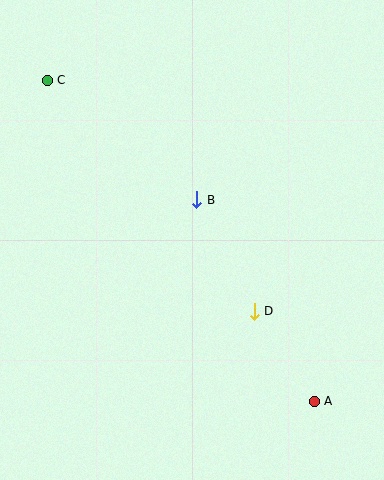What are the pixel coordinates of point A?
Point A is at (314, 401).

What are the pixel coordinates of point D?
Point D is at (254, 311).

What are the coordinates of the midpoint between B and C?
The midpoint between B and C is at (122, 140).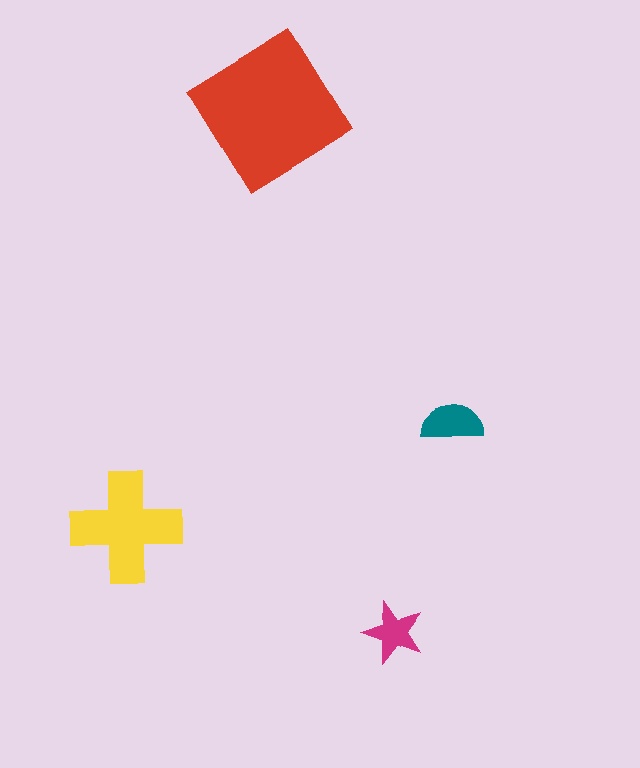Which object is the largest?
The red diamond.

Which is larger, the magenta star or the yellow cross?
The yellow cross.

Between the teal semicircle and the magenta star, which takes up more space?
The teal semicircle.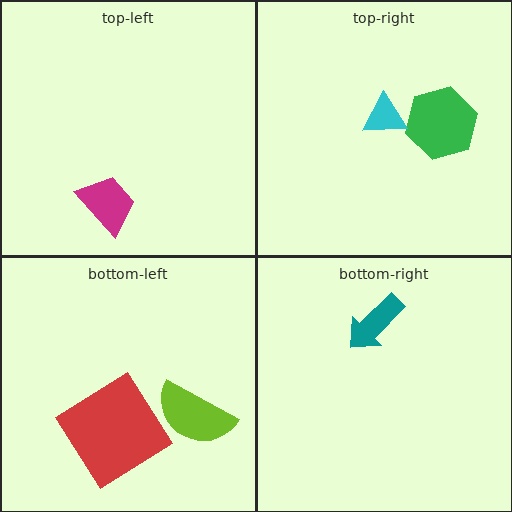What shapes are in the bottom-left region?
The lime semicircle, the red diamond.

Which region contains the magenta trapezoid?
The top-left region.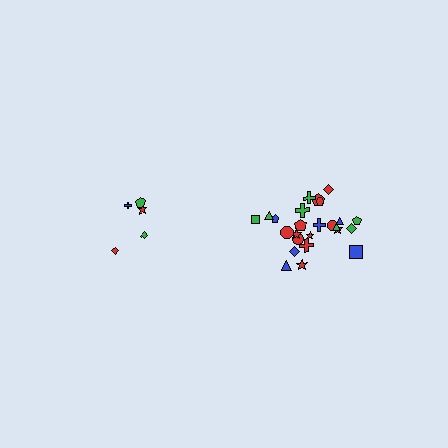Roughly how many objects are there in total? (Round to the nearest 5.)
Roughly 30 objects in total.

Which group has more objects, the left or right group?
The right group.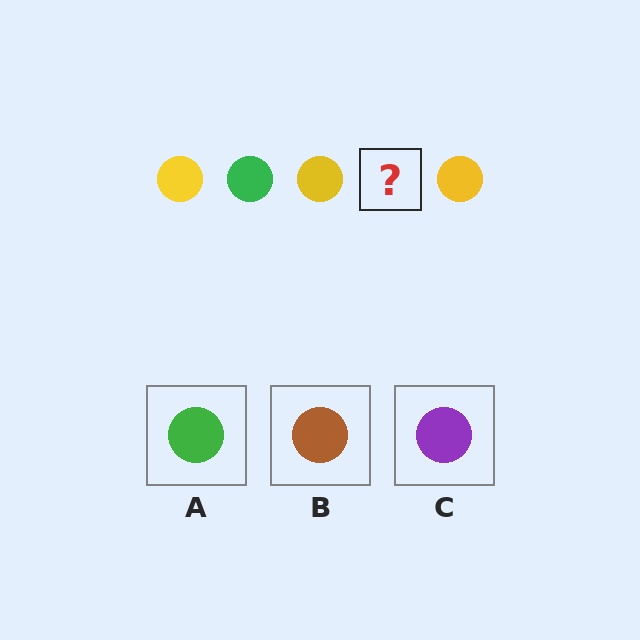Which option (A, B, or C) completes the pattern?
A.